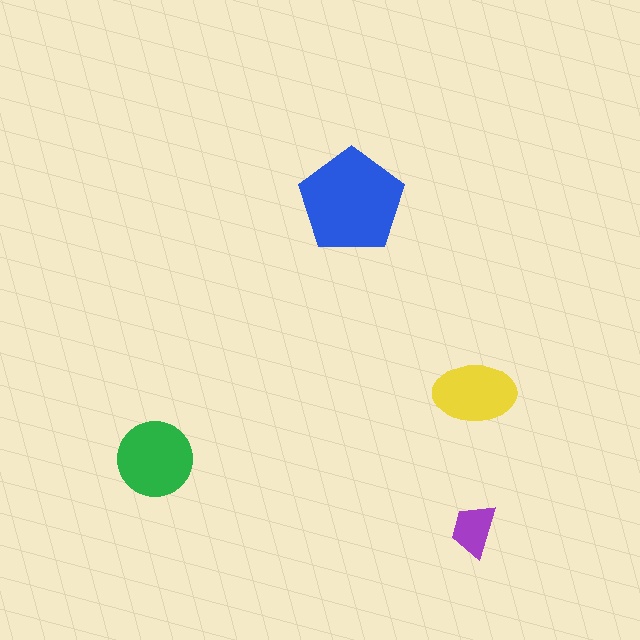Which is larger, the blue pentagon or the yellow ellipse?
The blue pentagon.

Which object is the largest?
The blue pentagon.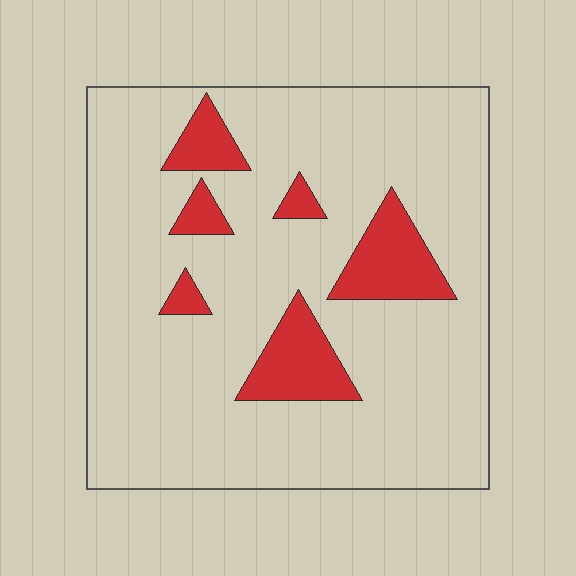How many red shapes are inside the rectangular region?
6.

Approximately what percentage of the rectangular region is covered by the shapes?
Approximately 15%.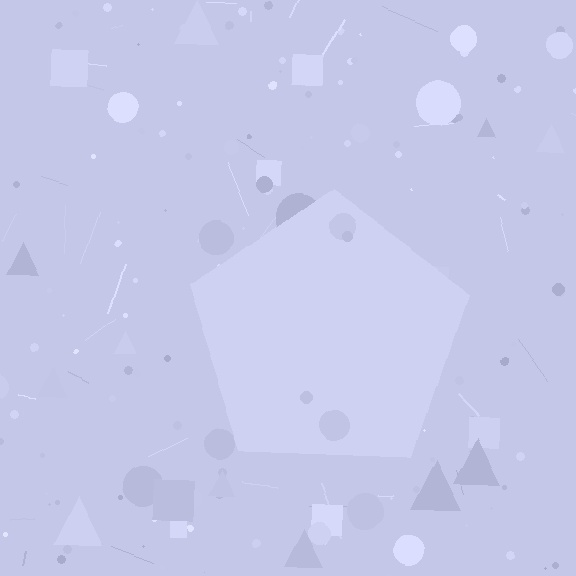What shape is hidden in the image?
A pentagon is hidden in the image.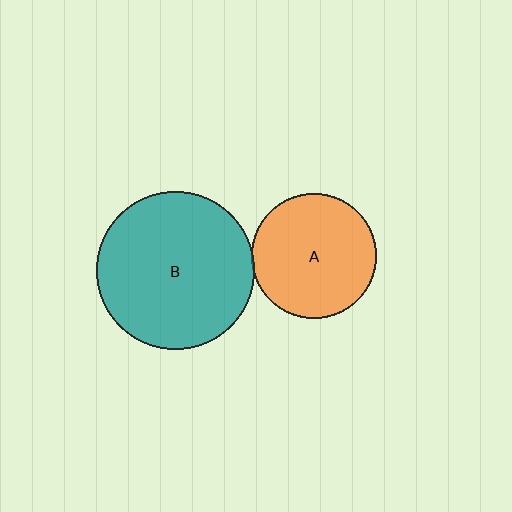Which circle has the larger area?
Circle B (teal).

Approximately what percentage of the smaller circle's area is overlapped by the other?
Approximately 5%.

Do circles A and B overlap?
Yes.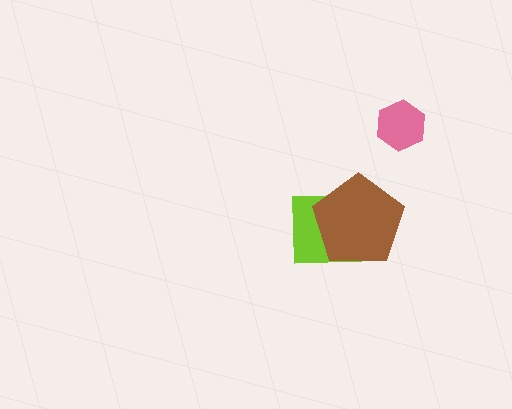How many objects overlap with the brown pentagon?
1 object overlaps with the brown pentagon.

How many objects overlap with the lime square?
1 object overlaps with the lime square.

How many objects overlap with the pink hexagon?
0 objects overlap with the pink hexagon.